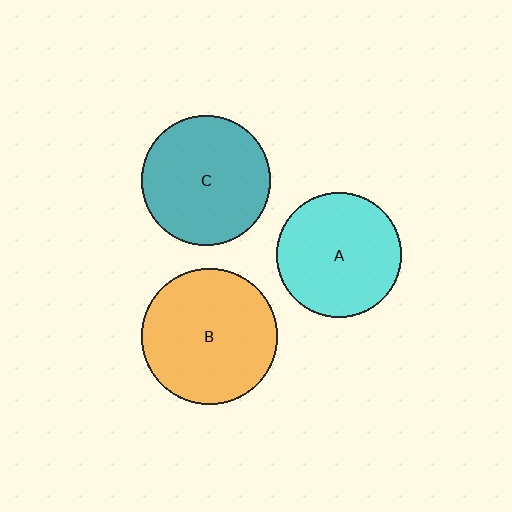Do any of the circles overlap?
No, none of the circles overlap.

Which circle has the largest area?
Circle B (orange).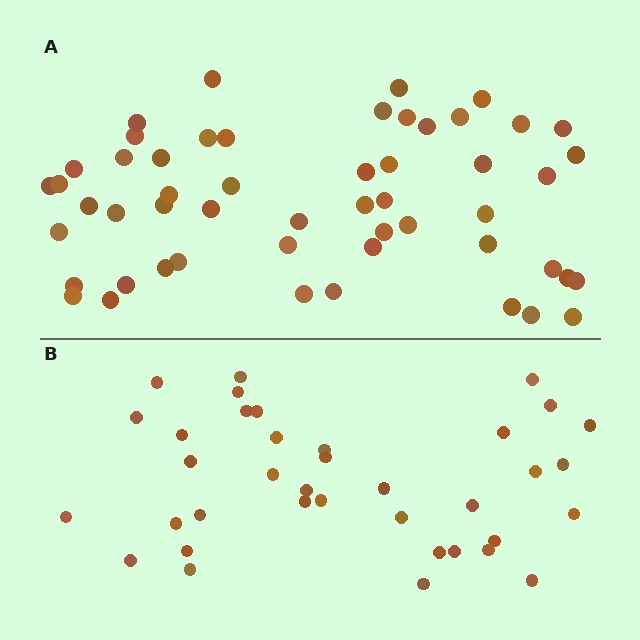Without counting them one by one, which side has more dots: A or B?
Region A (the top region) has more dots.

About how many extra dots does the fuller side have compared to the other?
Region A has approximately 15 more dots than region B.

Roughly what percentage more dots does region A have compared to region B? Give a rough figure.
About 45% more.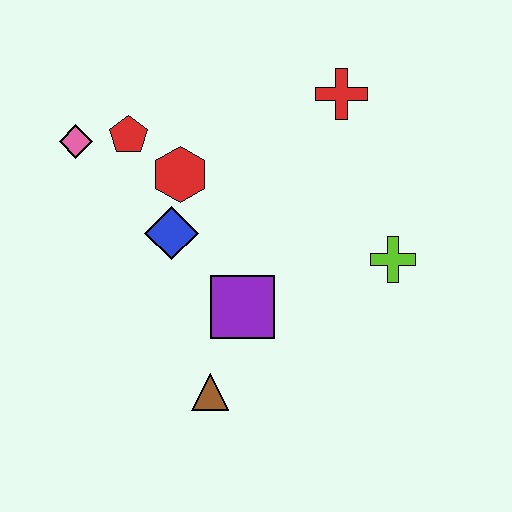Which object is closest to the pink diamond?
The red pentagon is closest to the pink diamond.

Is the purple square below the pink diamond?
Yes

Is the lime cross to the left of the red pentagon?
No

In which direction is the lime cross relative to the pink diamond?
The lime cross is to the right of the pink diamond.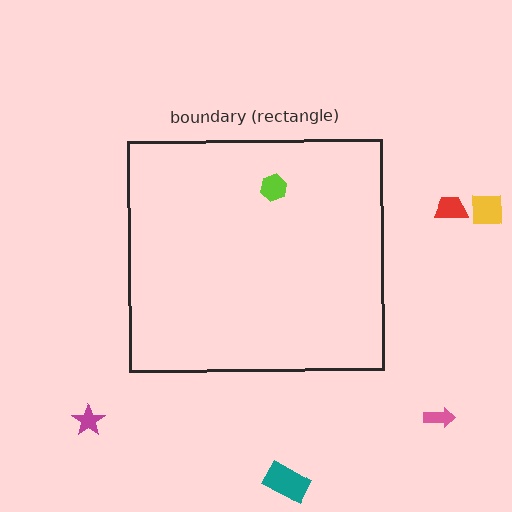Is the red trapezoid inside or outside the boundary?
Outside.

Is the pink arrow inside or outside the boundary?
Outside.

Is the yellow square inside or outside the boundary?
Outside.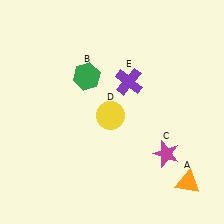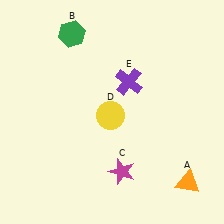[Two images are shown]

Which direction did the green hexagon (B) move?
The green hexagon (B) moved up.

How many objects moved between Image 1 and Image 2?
2 objects moved between the two images.